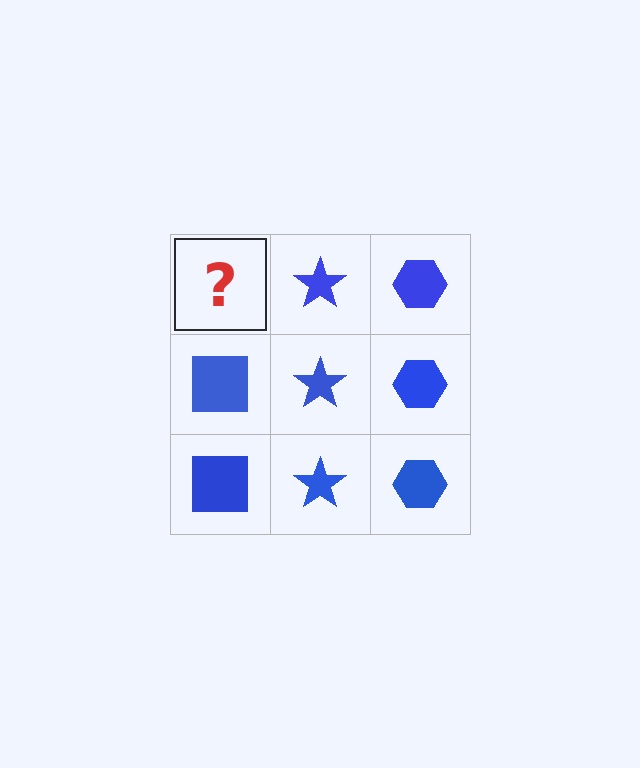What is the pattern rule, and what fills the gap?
The rule is that each column has a consistent shape. The gap should be filled with a blue square.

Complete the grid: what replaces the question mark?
The question mark should be replaced with a blue square.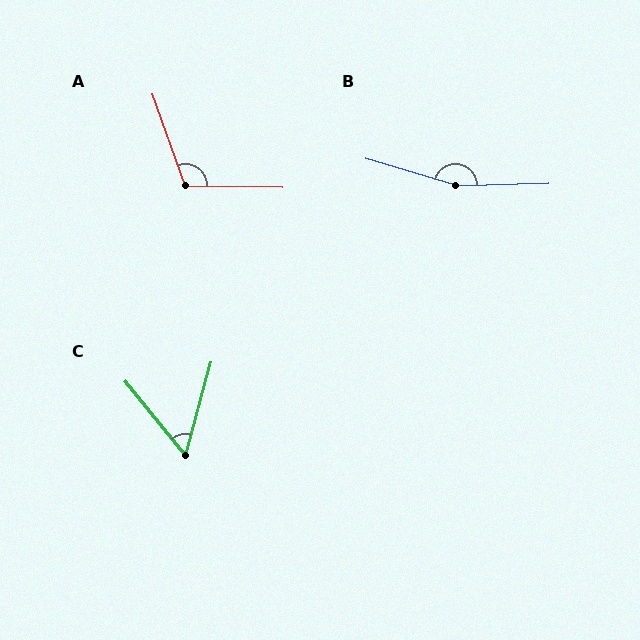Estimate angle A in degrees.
Approximately 110 degrees.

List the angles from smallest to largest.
C (54°), A (110°), B (162°).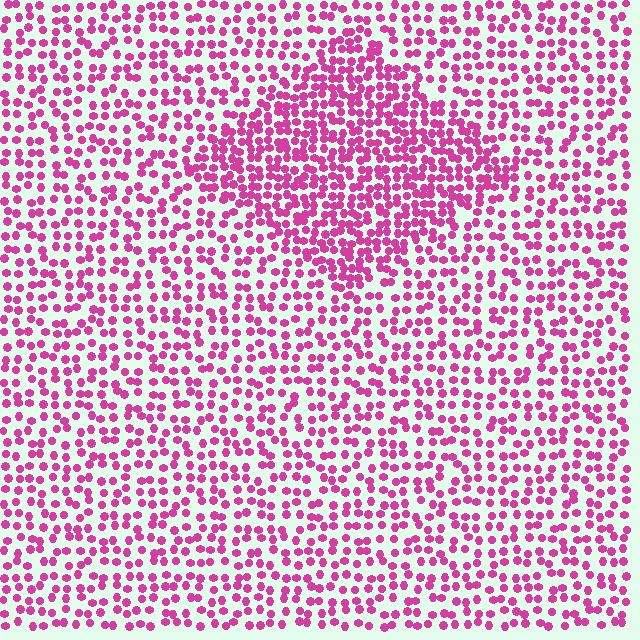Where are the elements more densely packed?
The elements are more densely packed inside the diamond boundary.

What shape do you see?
I see a diamond.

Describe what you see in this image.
The image contains small magenta elements arranged at two different densities. A diamond-shaped region is visible where the elements are more densely packed than the surrounding area.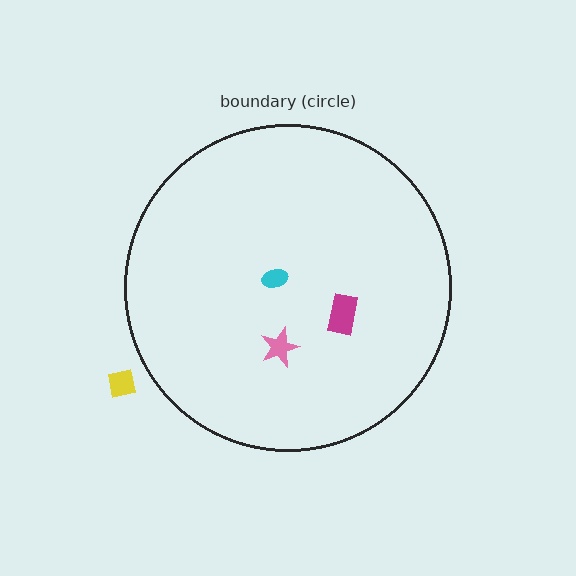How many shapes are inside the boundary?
3 inside, 1 outside.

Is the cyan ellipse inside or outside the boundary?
Inside.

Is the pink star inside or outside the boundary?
Inside.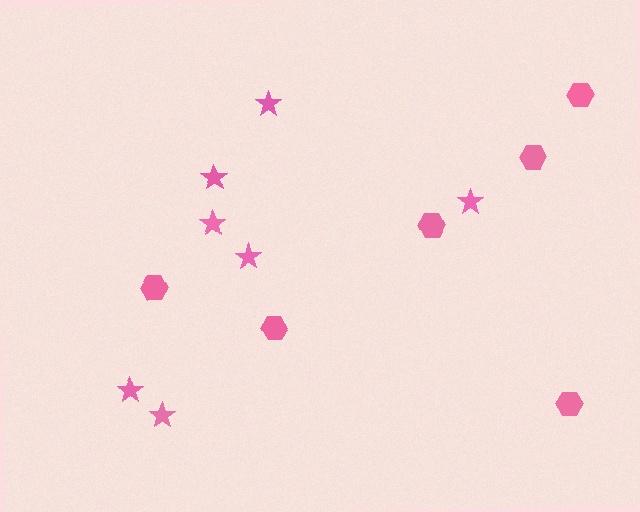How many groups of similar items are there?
There are 2 groups: one group of hexagons (6) and one group of stars (7).